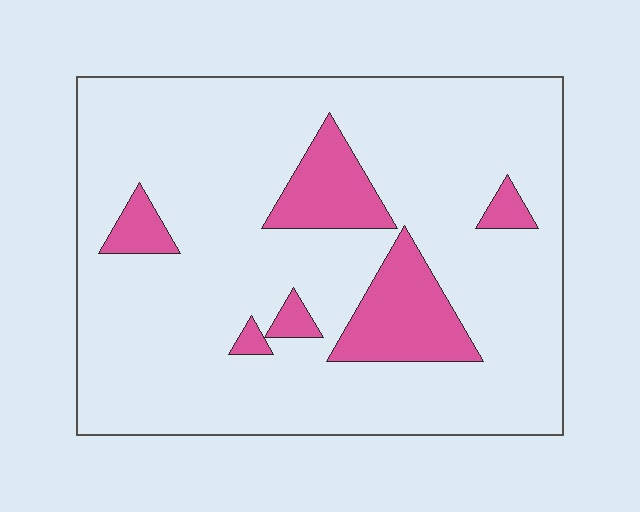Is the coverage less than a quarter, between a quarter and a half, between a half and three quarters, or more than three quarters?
Less than a quarter.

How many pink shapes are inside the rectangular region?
6.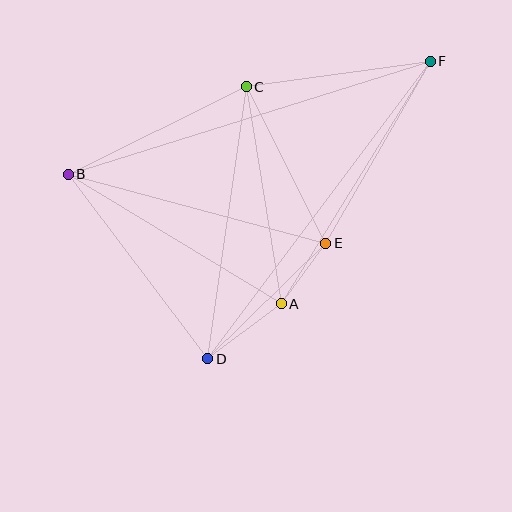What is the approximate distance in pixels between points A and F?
The distance between A and F is approximately 284 pixels.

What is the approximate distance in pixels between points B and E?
The distance between B and E is approximately 266 pixels.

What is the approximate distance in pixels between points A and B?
The distance between A and B is approximately 249 pixels.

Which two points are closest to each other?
Points A and E are closest to each other.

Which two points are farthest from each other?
Points B and F are farthest from each other.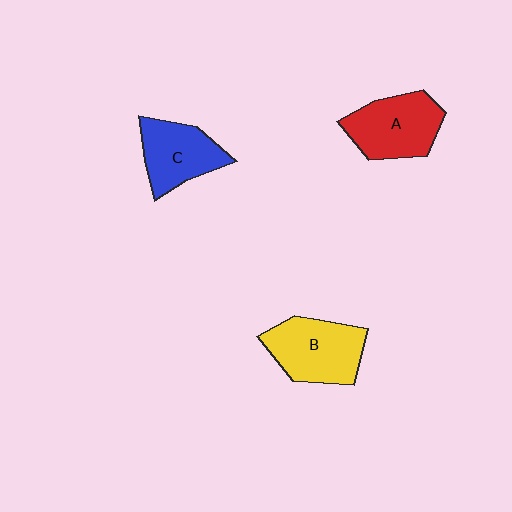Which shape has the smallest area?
Shape C (blue).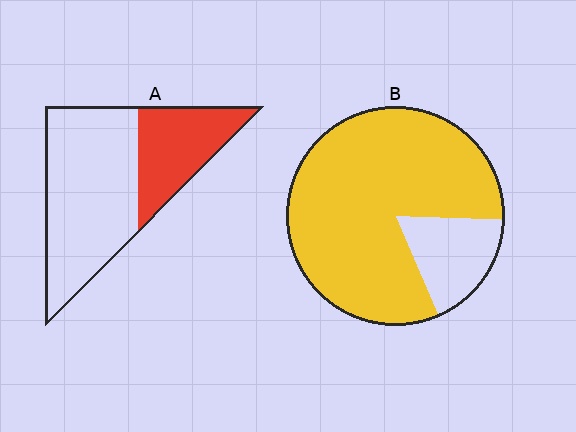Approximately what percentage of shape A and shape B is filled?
A is approximately 35% and B is approximately 80%.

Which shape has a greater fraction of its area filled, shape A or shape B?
Shape B.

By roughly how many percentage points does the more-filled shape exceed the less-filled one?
By roughly 50 percentage points (B over A).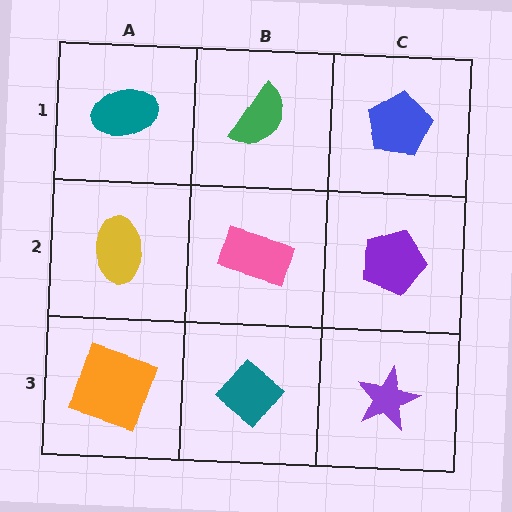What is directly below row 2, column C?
A purple star.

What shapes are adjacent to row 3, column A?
A yellow ellipse (row 2, column A), a teal diamond (row 3, column B).